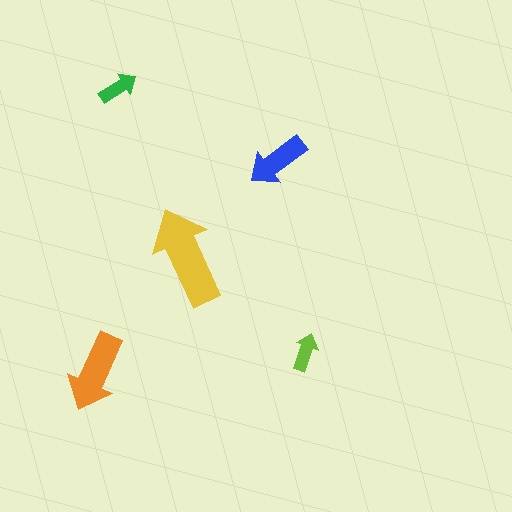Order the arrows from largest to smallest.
the yellow one, the orange one, the blue one, the green one, the lime one.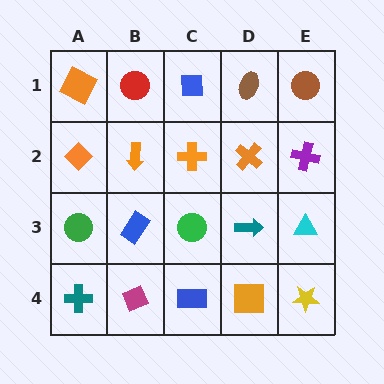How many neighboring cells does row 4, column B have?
3.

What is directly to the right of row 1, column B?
A blue square.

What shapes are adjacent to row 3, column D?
An orange cross (row 2, column D), an orange square (row 4, column D), a green circle (row 3, column C), a cyan triangle (row 3, column E).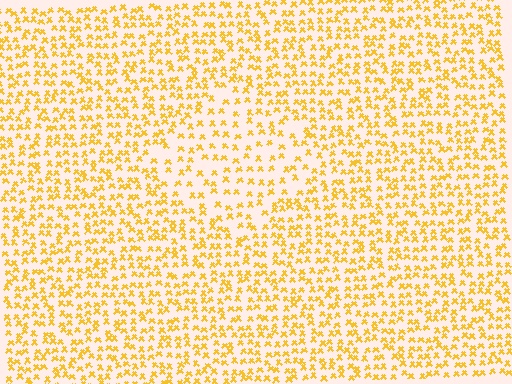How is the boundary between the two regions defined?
The boundary is defined by a change in element density (approximately 1.7x ratio). All elements are the same color, size, and shape.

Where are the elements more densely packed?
The elements are more densely packed outside the diamond boundary.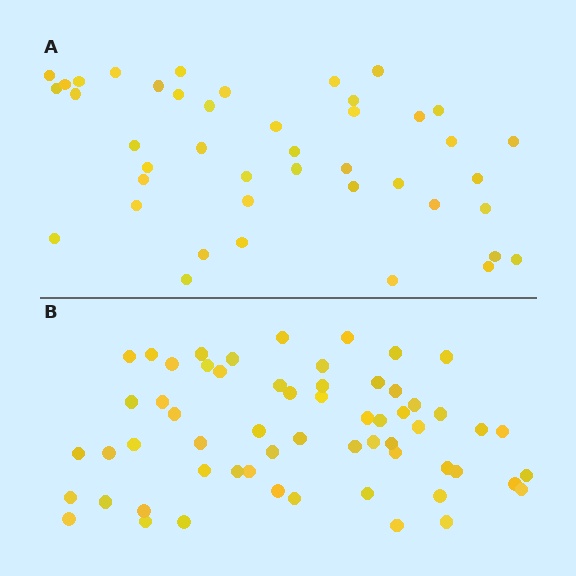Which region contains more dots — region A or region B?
Region B (the bottom region) has more dots.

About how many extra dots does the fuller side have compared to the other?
Region B has approximately 15 more dots than region A.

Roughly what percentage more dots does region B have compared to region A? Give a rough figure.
About 40% more.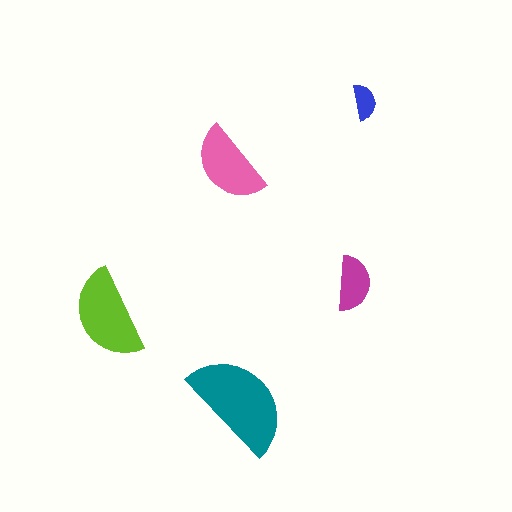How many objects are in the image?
There are 5 objects in the image.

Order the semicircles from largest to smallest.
the teal one, the lime one, the pink one, the magenta one, the blue one.